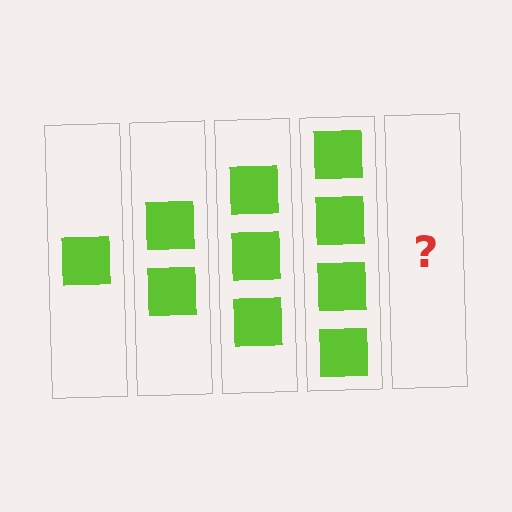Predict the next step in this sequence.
The next step is 5 squares.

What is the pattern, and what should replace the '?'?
The pattern is that each step adds one more square. The '?' should be 5 squares.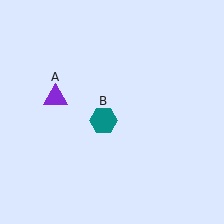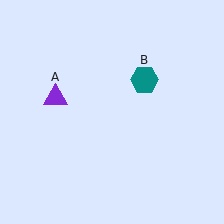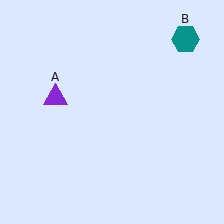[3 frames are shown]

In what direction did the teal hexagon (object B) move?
The teal hexagon (object B) moved up and to the right.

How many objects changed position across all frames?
1 object changed position: teal hexagon (object B).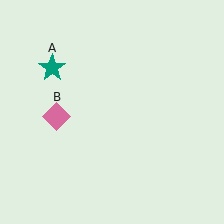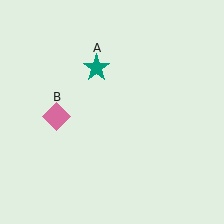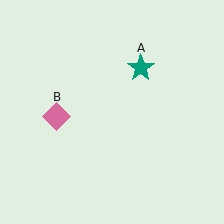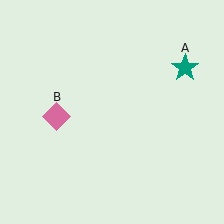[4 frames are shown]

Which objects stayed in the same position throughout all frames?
Pink diamond (object B) remained stationary.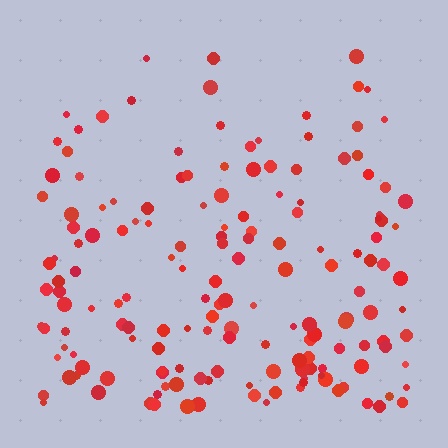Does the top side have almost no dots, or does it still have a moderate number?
Still a moderate number, just noticeably fewer than the bottom.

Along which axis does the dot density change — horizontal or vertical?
Vertical.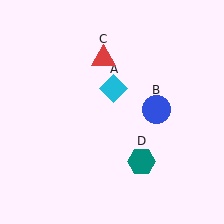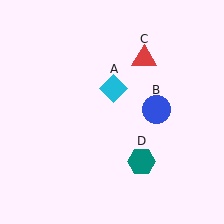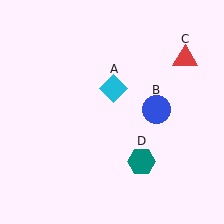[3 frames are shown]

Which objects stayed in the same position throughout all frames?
Cyan diamond (object A) and blue circle (object B) and teal hexagon (object D) remained stationary.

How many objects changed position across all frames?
1 object changed position: red triangle (object C).